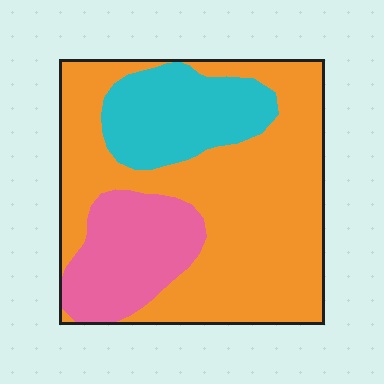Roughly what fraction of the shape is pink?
Pink covers roughly 20% of the shape.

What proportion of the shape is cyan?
Cyan takes up about one fifth (1/5) of the shape.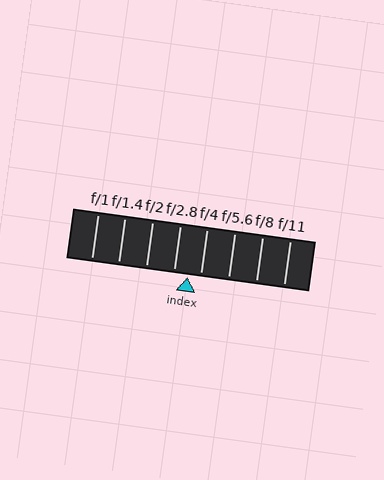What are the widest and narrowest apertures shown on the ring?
The widest aperture shown is f/1 and the narrowest is f/11.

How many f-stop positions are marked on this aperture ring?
There are 8 f-stop positions marked.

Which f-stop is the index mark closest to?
The index mark is closest to f/4.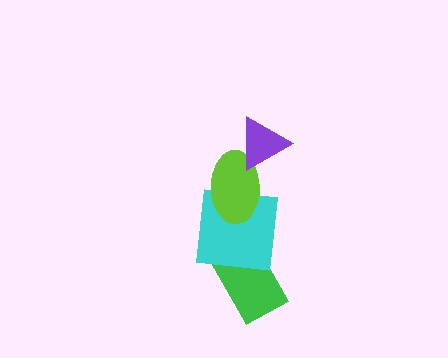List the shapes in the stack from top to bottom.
From top to bottom: the purple triangle, the lime ellipse, the cyan square, the green rectangle.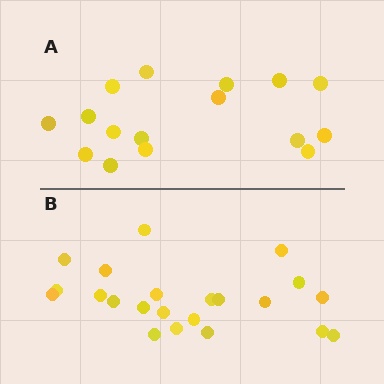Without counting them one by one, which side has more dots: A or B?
Region B (the bottom region) has more dots.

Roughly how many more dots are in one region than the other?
Region B has about 6 more dots than region A.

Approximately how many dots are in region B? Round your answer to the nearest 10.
About 20 dots. (The exact count is 22, which rounds to 20.)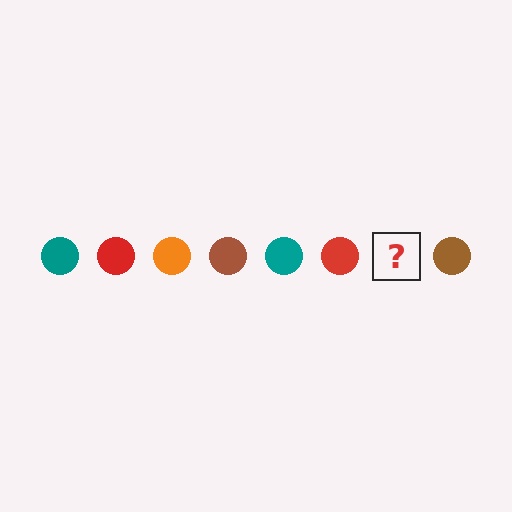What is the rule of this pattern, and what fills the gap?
The rule is that the pattern cycles through teal, red, orange, brown circles. The gap should be filled with an orange circle.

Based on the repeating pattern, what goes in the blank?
The blank should be an orange circle.